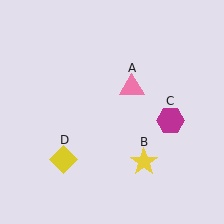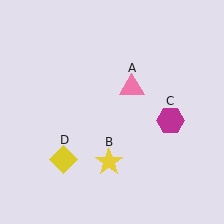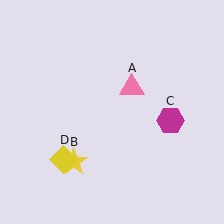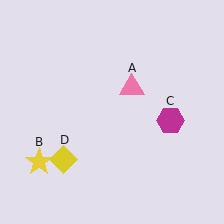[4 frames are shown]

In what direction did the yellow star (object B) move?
The yellow star (object B) moved left.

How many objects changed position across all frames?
1 object changed position: yellow star (object B).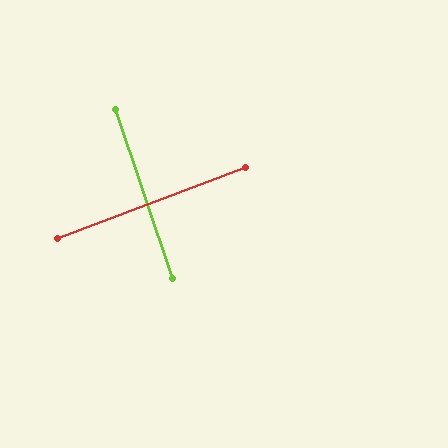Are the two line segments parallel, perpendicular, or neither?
Perpendicular — they meet at approximately 88°.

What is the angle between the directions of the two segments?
Approximately 88 degrees.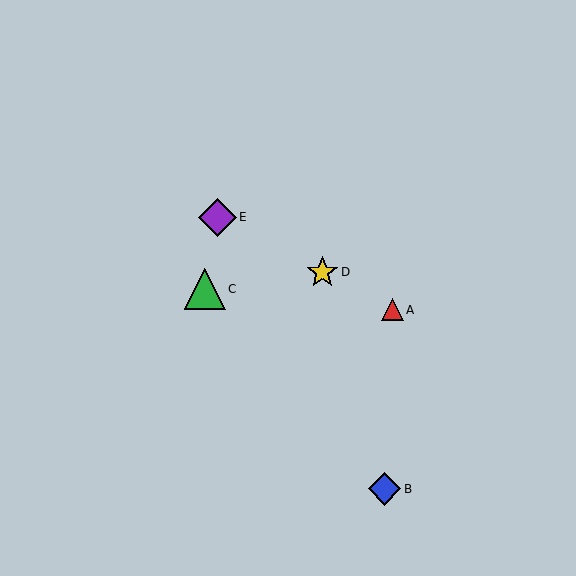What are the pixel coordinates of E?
Object E is at (218, 217).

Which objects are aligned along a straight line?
Objects A, D, E are aligned along a straight line.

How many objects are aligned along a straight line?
3 objects (A, D, E) are aligned along a straight line.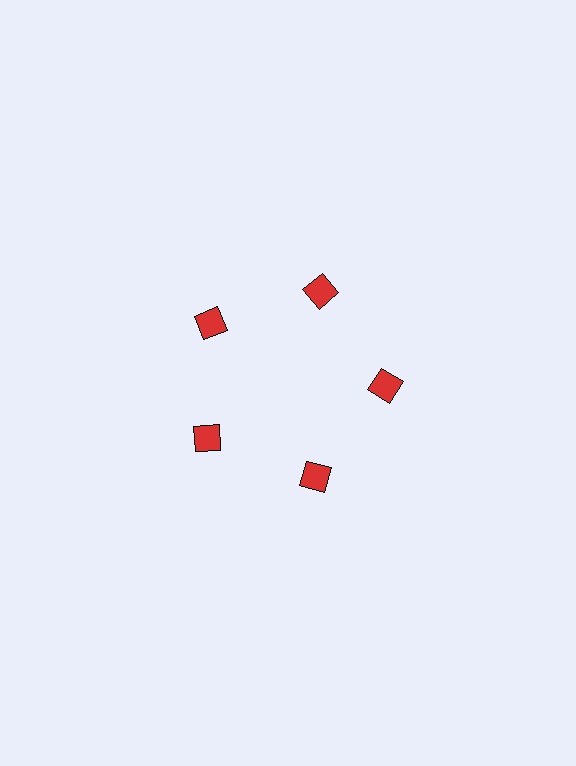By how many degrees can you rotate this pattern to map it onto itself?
The pattern maps onto itself every 72 degrees of rotation.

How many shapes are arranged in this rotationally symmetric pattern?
There are 5 shapes, arranged in 5 groups of 1.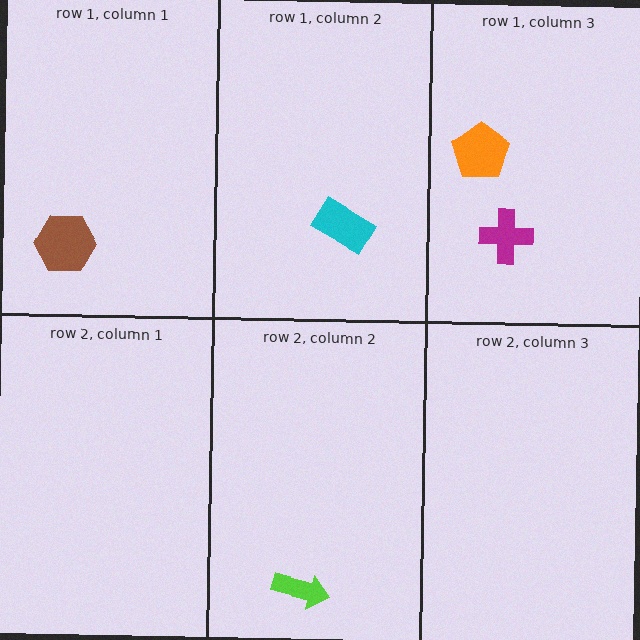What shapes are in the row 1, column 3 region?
The orange pentagon, the magenta cross.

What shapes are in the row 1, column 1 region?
The brown hexagon.